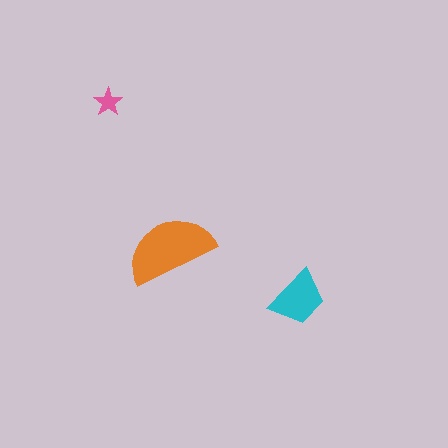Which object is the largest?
The orange semicircle.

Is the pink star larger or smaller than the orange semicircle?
Smaller.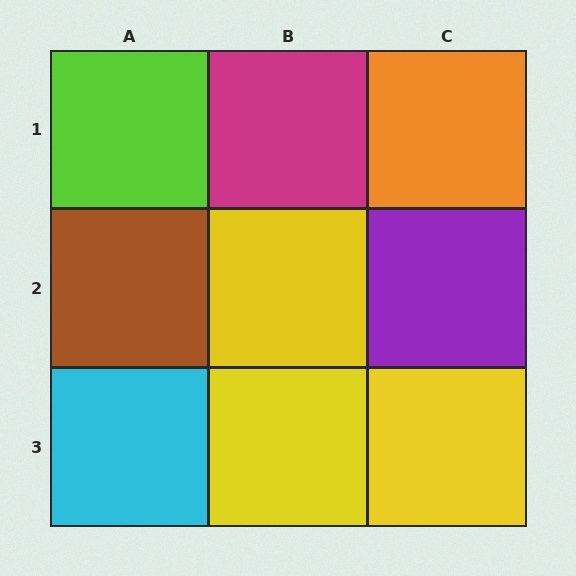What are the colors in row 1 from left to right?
Lime, magenta, orange.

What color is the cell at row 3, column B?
Yellow.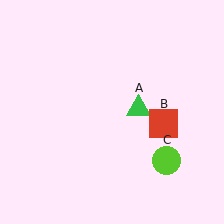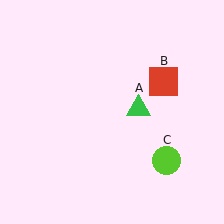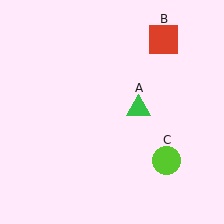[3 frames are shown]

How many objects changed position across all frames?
1 object changed position: red square (object B).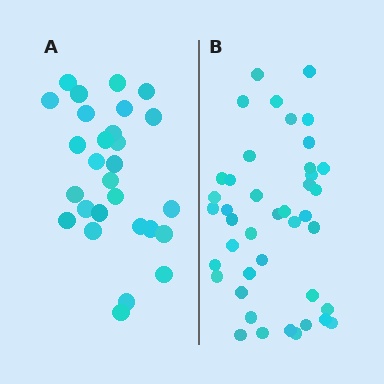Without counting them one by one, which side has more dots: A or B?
Region B (the right region) has more dots.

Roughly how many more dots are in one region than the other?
Region B has approximately 15 more dots than region A.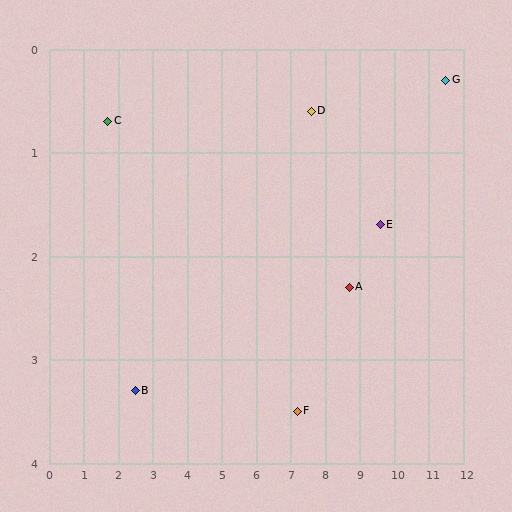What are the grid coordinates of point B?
Point B is at approximately (2.5, 3.3).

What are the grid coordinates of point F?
Point F is at approximately (7.2, 3.5).